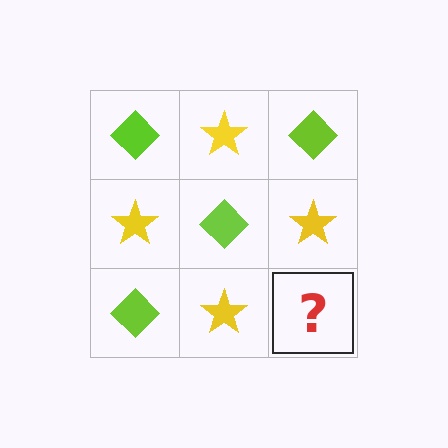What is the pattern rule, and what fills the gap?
The rule is that it alternates lime diamond and yellow star in a checkerboard pattern. The gap should be filled with a lime diamond.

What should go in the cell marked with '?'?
The missing cell should contain a lime diamond.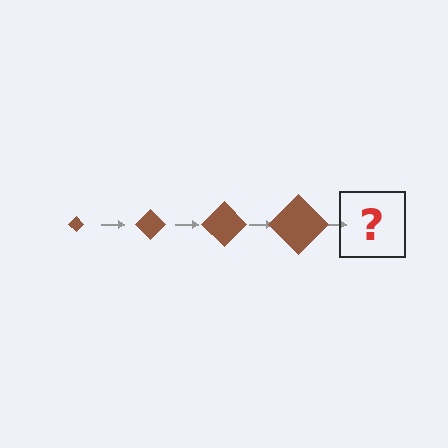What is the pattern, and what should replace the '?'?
The pattern is that the diamond gets progressively larger each step. The '?' should be a brown diamond, larger than the previous one.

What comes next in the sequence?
The next element should be a brown diamond, larger than the previous one.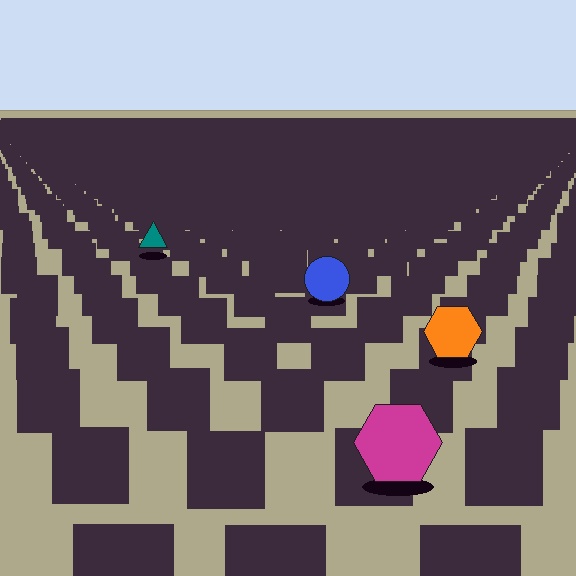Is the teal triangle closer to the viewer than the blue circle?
No. The blue circle is closer — you can tell from the texture gradient: the ground texture is coarser near it.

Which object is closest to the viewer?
The magenta hexagon is closest. The texture marks near it are larger and more spread out.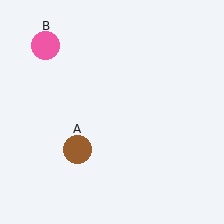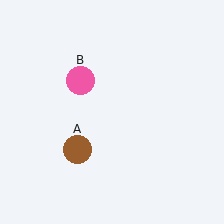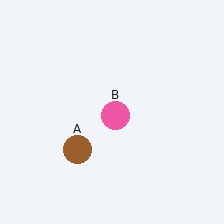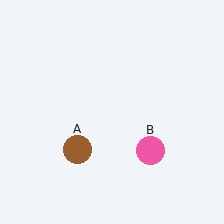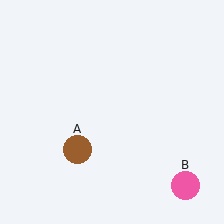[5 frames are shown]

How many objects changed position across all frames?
1 object changed position: pink circle (object B).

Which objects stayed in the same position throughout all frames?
Brown circle (object A) remained stationary.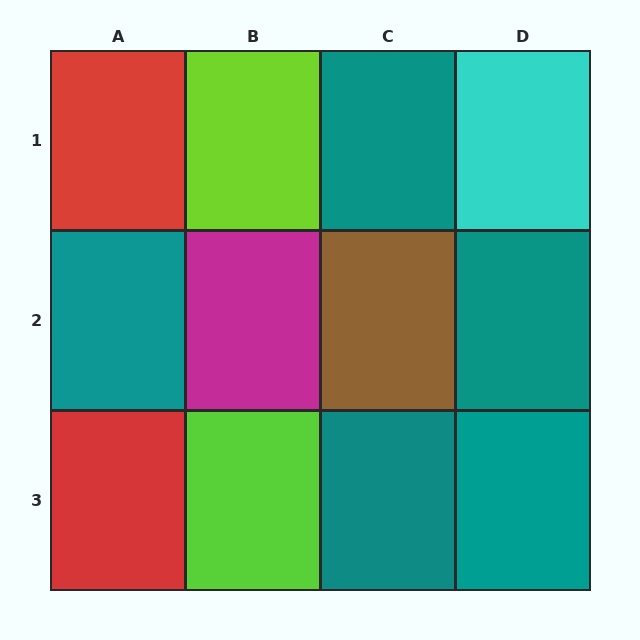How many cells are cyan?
1 cell is cyan.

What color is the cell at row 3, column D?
Teal.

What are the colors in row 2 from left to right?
Teal, magenta, brown, teal.